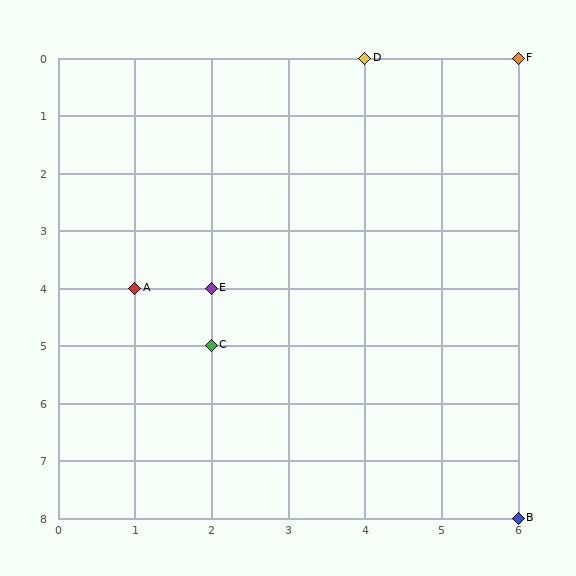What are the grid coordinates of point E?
Point E is at grid coordinates (2, 4).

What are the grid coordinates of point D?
Point D is at grid coordinates (4, 0).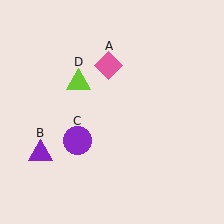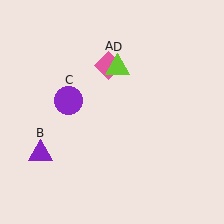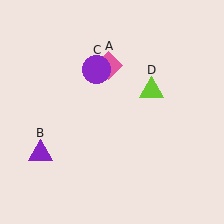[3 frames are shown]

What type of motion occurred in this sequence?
The purple circle (object C), lime triangle (object D) rotated clockwise around the center of the scene.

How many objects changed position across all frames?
2 objects changed position: purple circle (object C), lime triangle (object D).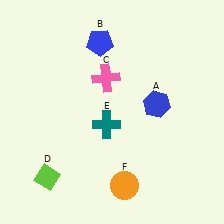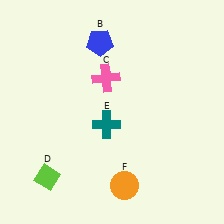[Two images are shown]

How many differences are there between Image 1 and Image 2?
There is 1 difference between the two images.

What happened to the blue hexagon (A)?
The blue hexagon (A) was removed in Image 2. It was in the top-right area of Image 1.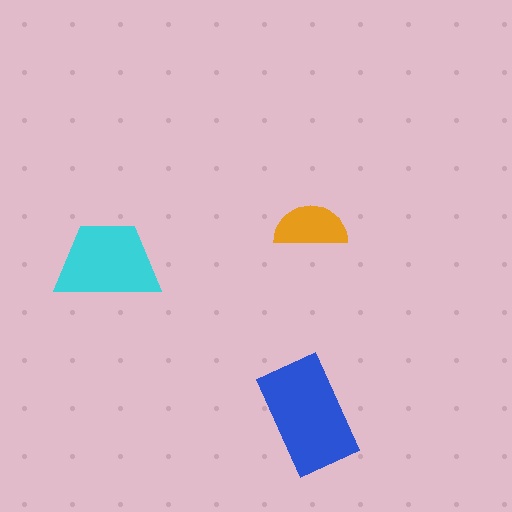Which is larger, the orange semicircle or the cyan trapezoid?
The cyan trapezoid.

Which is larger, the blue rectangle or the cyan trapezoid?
The blue rectangle.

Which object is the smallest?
The orange semicircle.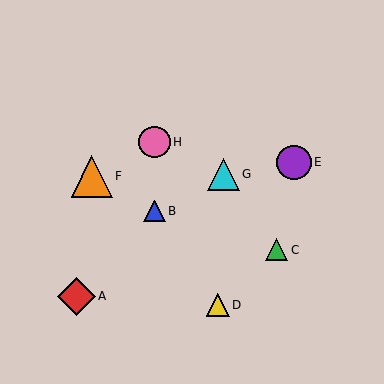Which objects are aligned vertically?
Objects B, H are aligned vertically.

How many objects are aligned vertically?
2 objects (B, H) are aligned vertically.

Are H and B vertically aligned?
Yes, both are at x≈154.